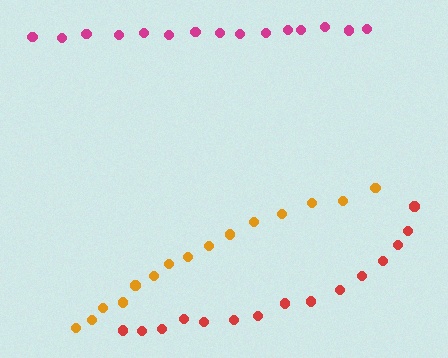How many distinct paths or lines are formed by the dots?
There are 3 distinct paths.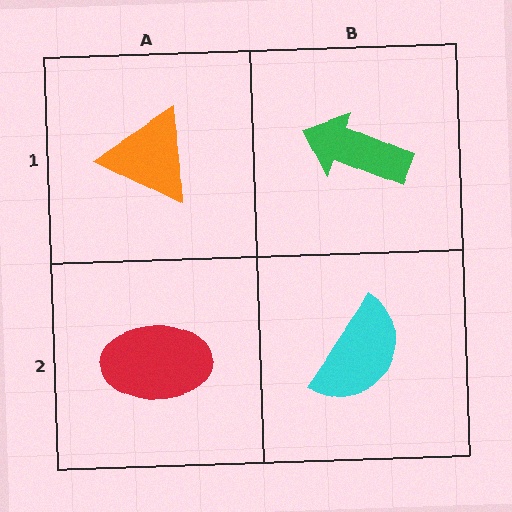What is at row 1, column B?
A green arrow.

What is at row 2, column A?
A red ellipse.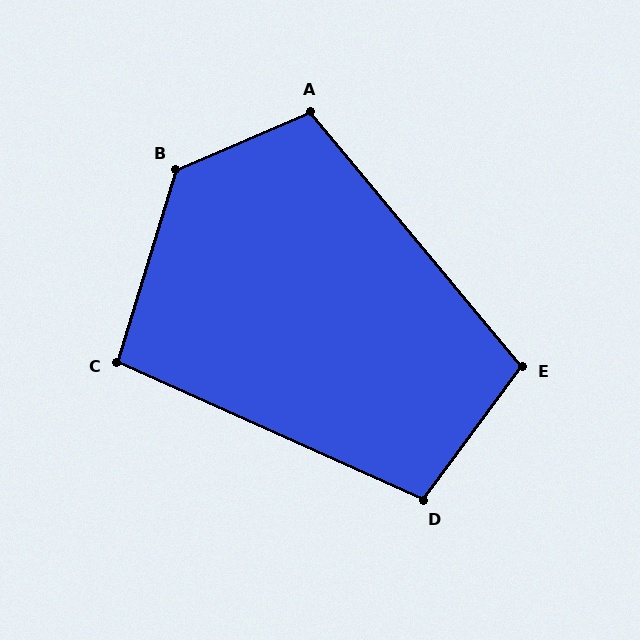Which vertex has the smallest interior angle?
C, at approximately 97 degrees.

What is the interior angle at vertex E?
Approximately 104 degrees (obtuse).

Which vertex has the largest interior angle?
B, at approximately 130 degrees.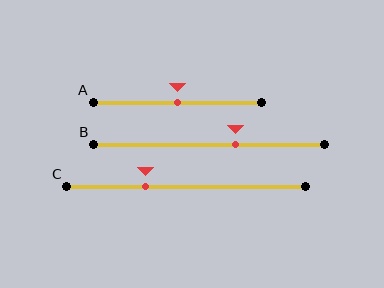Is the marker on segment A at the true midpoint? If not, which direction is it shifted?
Yes, the marker on segment A is at the true midpoint.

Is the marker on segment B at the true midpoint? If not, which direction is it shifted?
No, the marker on segment B is shifted to the right by about 12% of the segment length.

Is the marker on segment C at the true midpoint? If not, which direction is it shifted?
No, the marker on segment C is shifted to the left by about 17% of the segment length.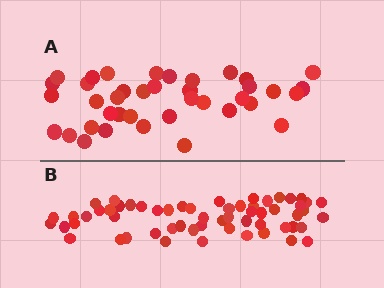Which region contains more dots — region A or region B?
Region B (the bottom region) has more dots.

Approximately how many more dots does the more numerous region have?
Region B has approximately 20 more dots than region A.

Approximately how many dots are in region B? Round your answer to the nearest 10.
About 60 dots. (The exact count is 59, which rounds to 60.)